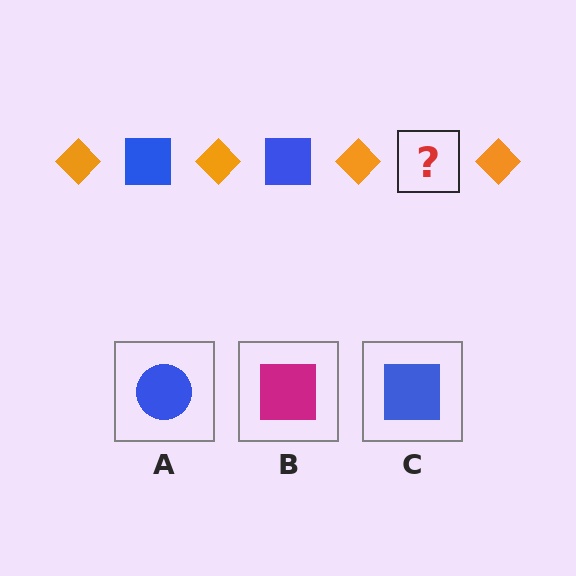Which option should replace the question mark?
Option C.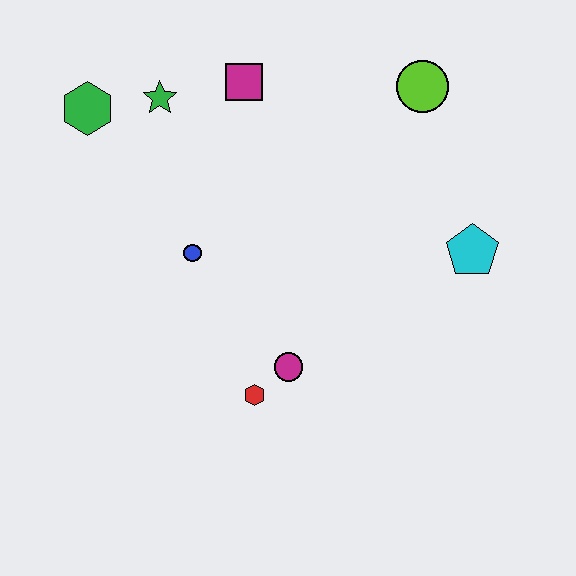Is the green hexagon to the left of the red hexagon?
Yes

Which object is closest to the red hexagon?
The magenta circle is closest to the red hexagon.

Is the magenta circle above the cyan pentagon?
No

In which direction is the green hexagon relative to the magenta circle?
The green hexagon is above the magenta circle.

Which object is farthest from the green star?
The cyan pentagon is farthest from the green star.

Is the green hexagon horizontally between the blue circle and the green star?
No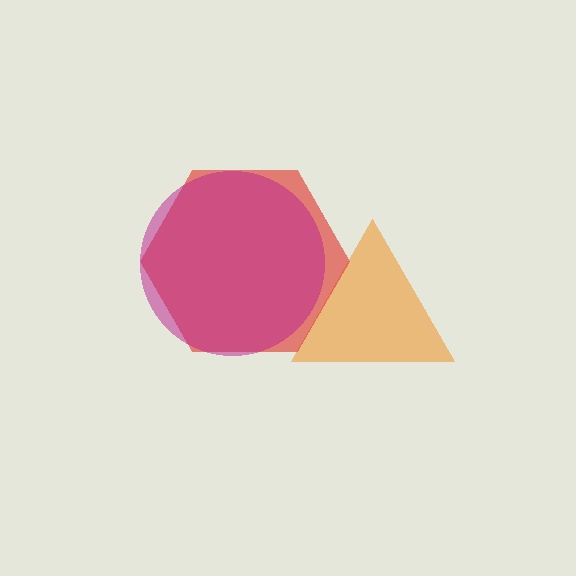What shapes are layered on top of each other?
The layered shapes are: an orange triangle, a red hexagon, a magenta circle.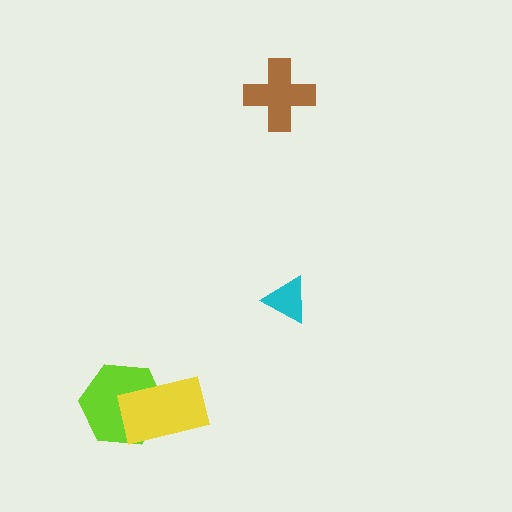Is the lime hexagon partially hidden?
Yes, it is partially covered by another shape.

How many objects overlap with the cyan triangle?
0 objects overlap with the cyan triangle.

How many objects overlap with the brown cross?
0 objects overlap with the brown cross.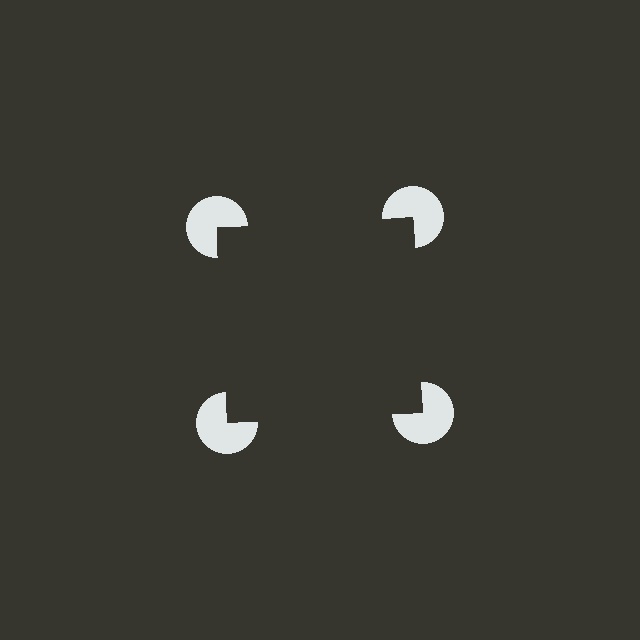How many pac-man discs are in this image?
There are 4 — one at each vertex of the illusory square.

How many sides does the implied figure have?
4 sides.